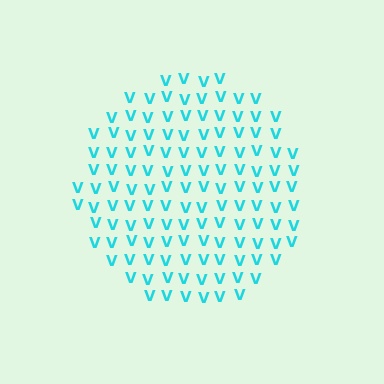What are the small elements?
The small elements are letter V's.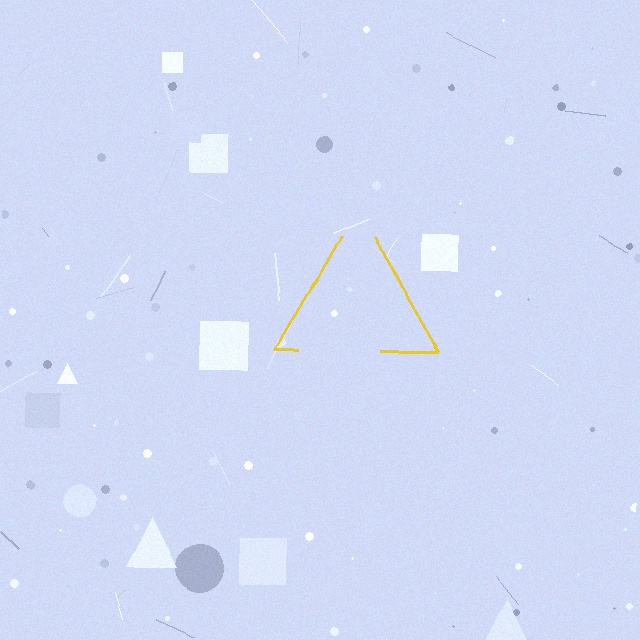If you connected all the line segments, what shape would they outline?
They would outline a triangle.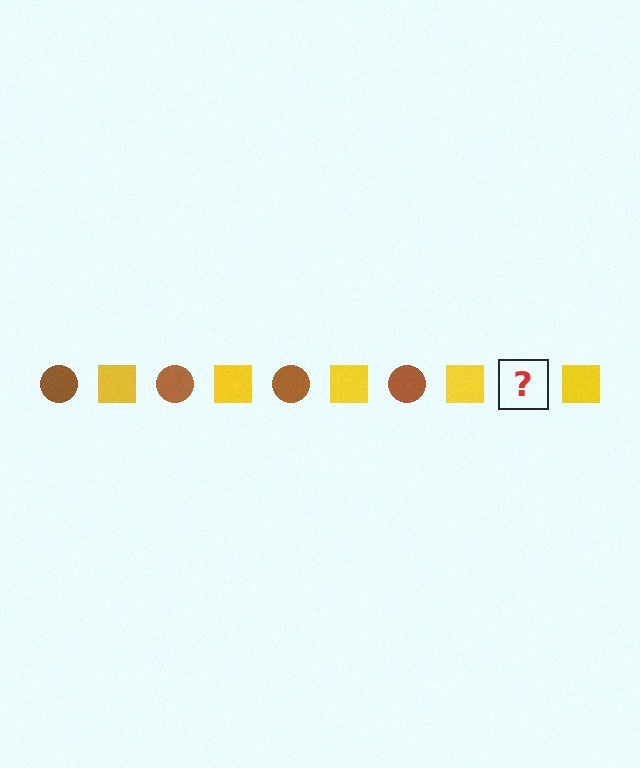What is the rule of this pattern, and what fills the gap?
The rule is that the pattern alternates between brown circle and yellow square. The gap should be filled with a brown circle.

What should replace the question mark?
The question mark should be replaced with a brown circle.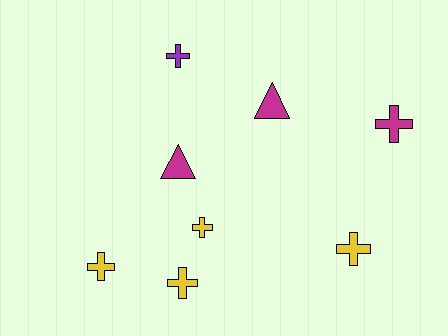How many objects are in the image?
There are 8 objects.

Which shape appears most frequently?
Cross, with 6 objects.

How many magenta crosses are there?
There is 1 magenta cross.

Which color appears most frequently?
Yellow, with 4 objects.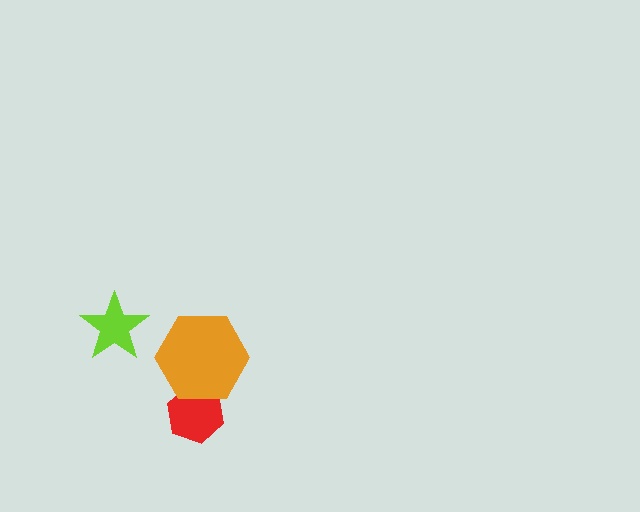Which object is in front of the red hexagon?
The orange hexagon is in front of the red hexagon.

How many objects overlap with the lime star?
0 objects overlap with the lime star.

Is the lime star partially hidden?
No, no other shape covers it.